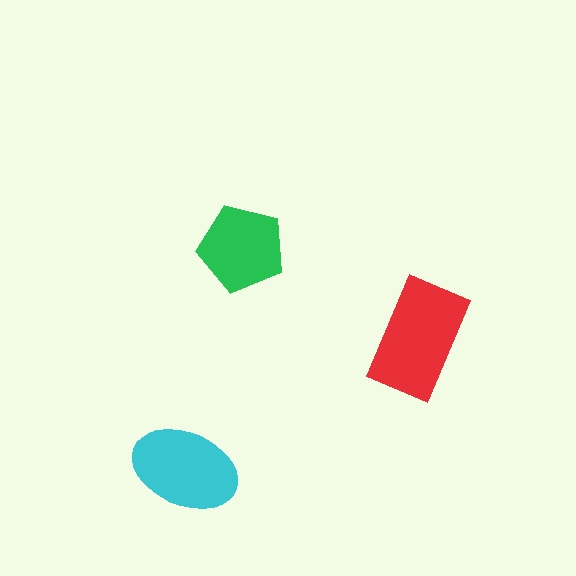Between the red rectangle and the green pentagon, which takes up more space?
The red rectangle.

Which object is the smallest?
The green pentagon.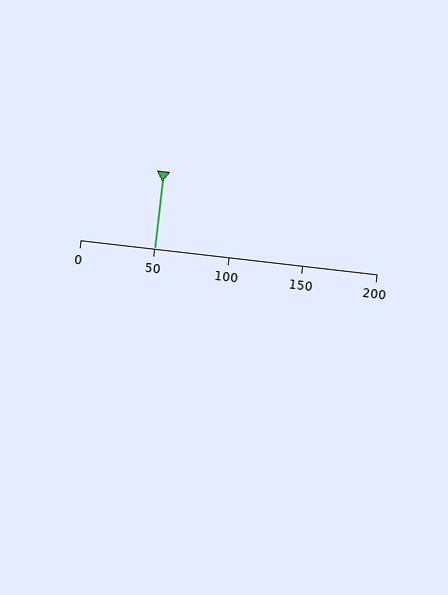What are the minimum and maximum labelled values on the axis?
The axis runs from 0 to 200.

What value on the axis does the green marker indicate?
The marker indicates approximately 50.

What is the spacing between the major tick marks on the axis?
The major ticks are spaced 50 apart.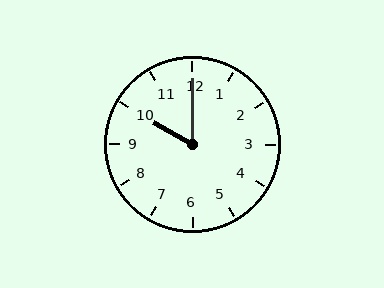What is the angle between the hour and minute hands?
Approximately 60 degrees.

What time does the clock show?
10:00.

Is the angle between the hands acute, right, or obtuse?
It is acute.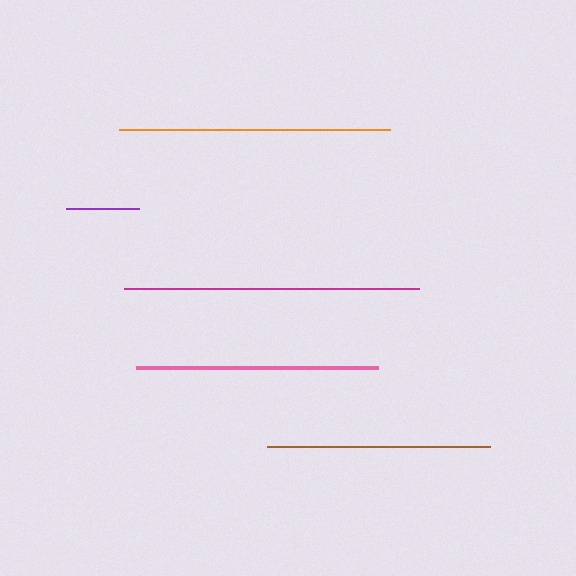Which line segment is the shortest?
The purple line is the shortest at approximately 73 pixels.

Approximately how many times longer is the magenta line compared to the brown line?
The magenta line is approximately 1.3 times the length of the brown line.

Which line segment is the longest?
The magenta line is the longest at approximately 295 pixels.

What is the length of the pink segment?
The pink segment is approximately 243 pixels long.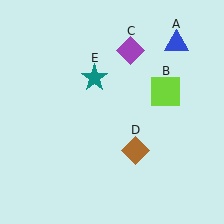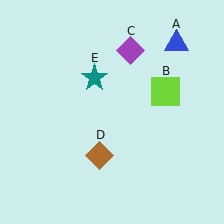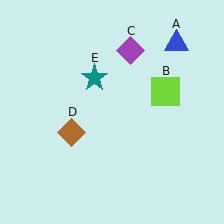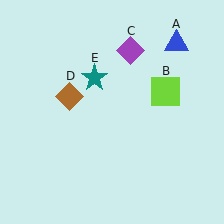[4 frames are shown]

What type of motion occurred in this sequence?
The brown diamond (object D) rotated clockwise around the center of the scene.